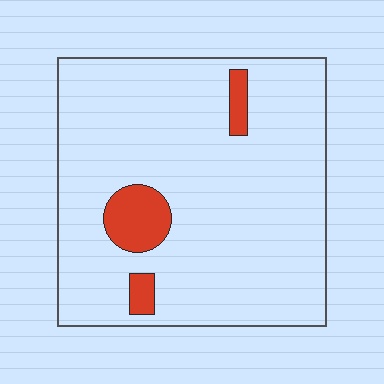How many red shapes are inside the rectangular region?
3.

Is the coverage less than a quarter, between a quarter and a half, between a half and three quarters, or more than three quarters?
Less than a quarter.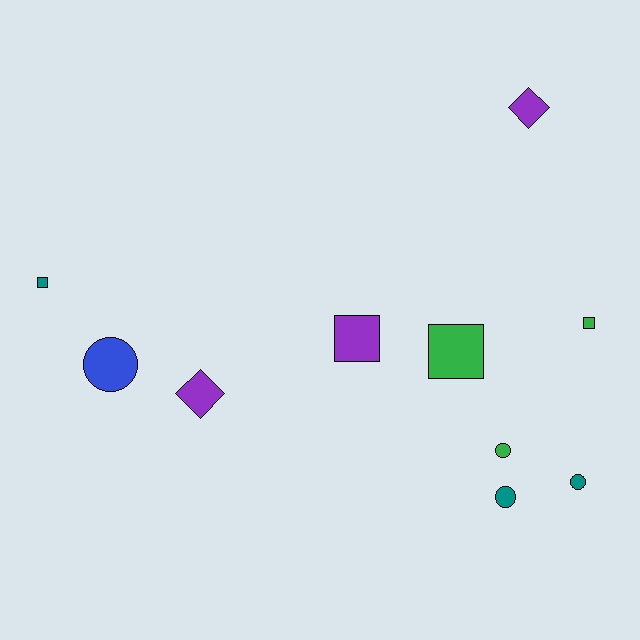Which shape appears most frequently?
Circle, with 4 objects.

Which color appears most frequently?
Purple, with 3 objects.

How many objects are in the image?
There are 10 objects.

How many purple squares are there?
There is 1 purple square.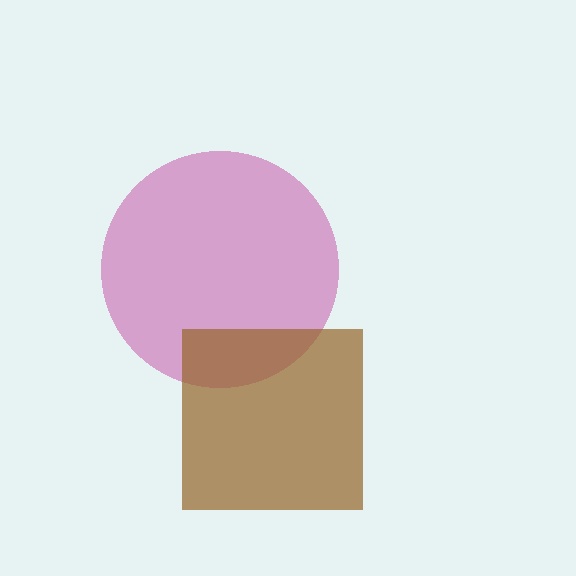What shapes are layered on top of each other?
The layered shapes are: a magenta circle, a brown square.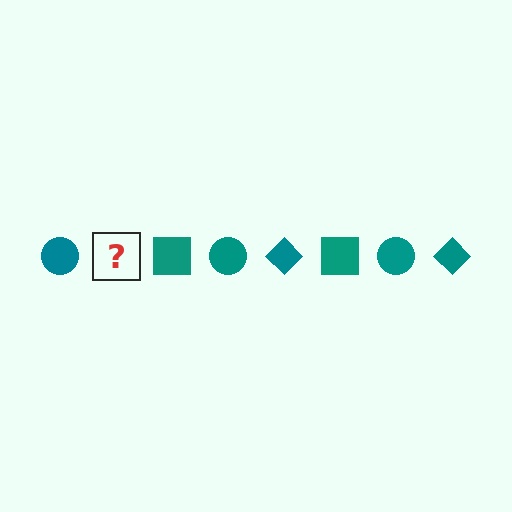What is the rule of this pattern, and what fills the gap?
The rule is that the pattern cycles through circle, diamond, square shapes in teal. The gap should be filled with a teal diamond.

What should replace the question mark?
The question mark should be replaced with a teal diamond.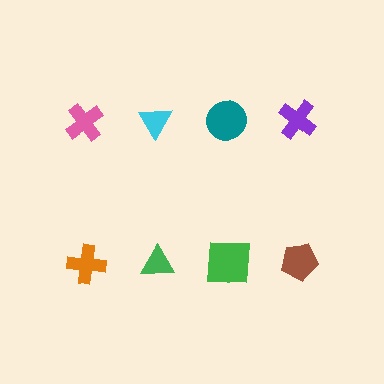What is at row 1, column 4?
A purple cross.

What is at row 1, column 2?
A cyan triangle.